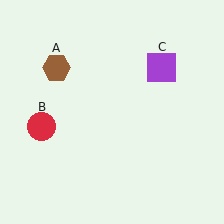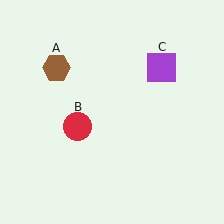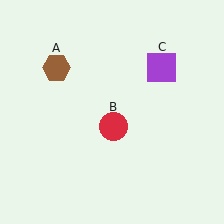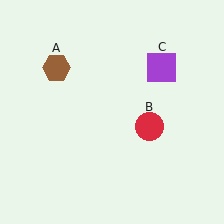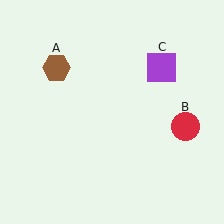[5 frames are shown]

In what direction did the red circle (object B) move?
The red circle (object B) moved right.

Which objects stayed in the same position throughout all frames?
Brown hexagon (object A) and purple square (object C) remained stationary.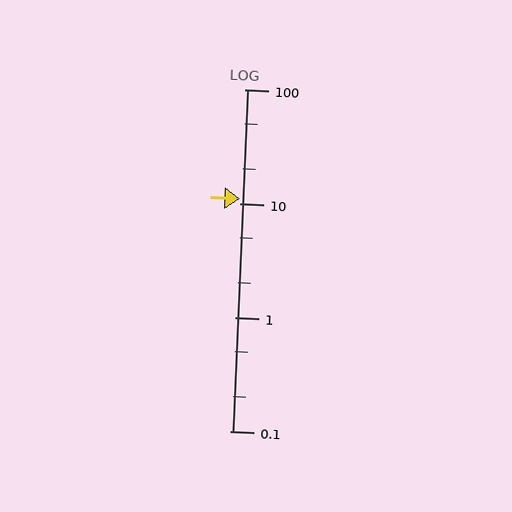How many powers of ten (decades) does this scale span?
The scale spans 3 decades, from 0.1 to 100.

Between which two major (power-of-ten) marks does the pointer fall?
The pointer is between 10 and 100.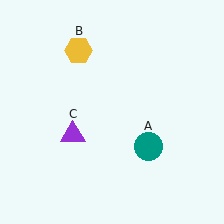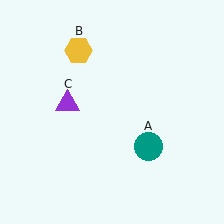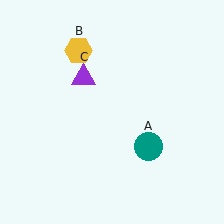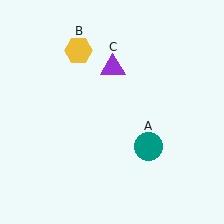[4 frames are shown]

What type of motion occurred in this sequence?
The purple triangle (object C) rotated clockwise around the center of the scene.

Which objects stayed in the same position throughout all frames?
Teal circle (object A) and yellow hexagon (object B) remained stationary.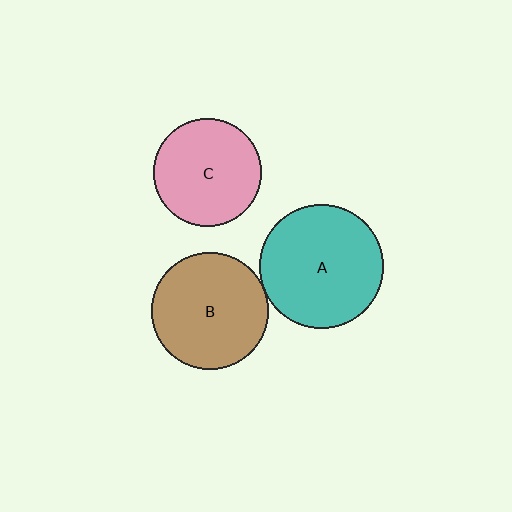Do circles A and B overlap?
Yes.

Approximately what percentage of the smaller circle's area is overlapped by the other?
Approximately 5%.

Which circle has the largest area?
Circle A (teal).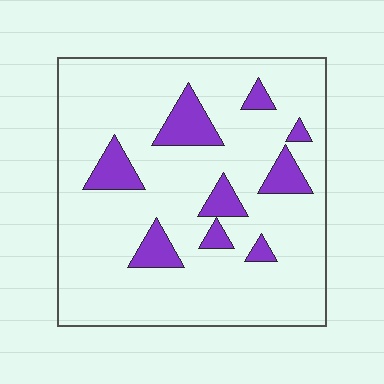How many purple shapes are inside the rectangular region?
9.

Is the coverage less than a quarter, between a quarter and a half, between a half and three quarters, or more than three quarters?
Less than a quarter.